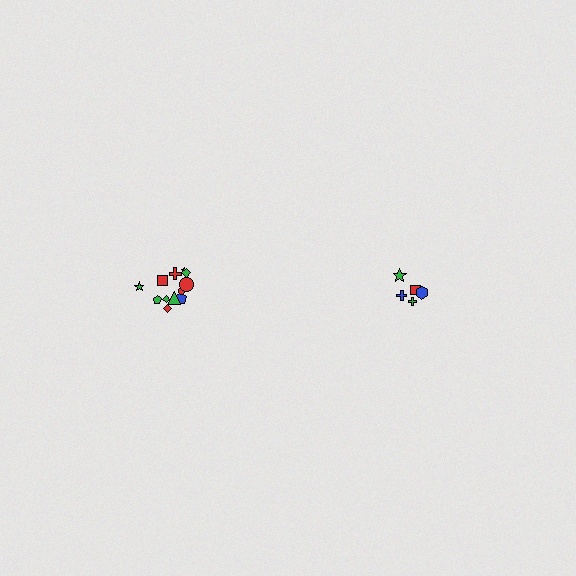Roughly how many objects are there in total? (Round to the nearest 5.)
Roughly 15 objects in total.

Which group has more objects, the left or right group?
The left group.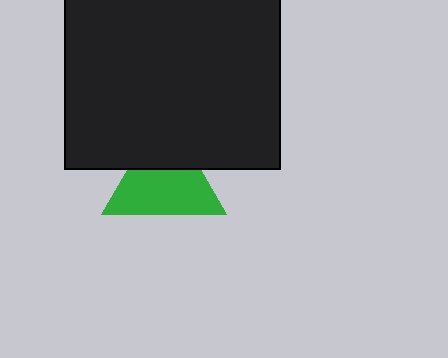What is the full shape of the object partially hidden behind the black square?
The partially hidden object is a green triangle.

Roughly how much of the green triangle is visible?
Most of it is visible (roughly 66%).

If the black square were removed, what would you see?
You would see the complete green triangle.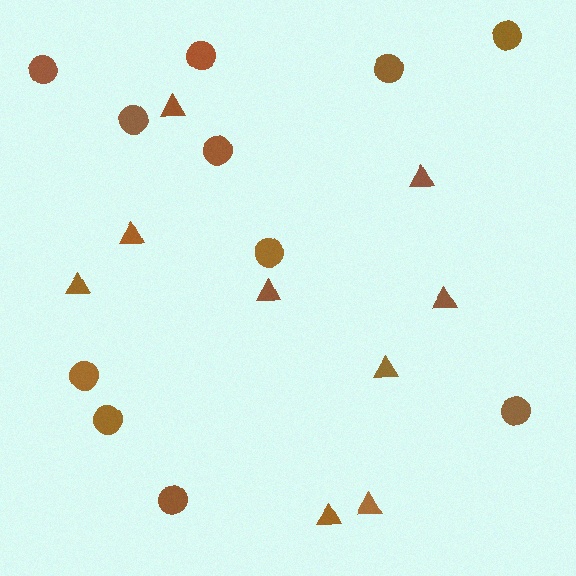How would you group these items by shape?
There are 2 groups: one group of triangles (9) and one group of circles (11).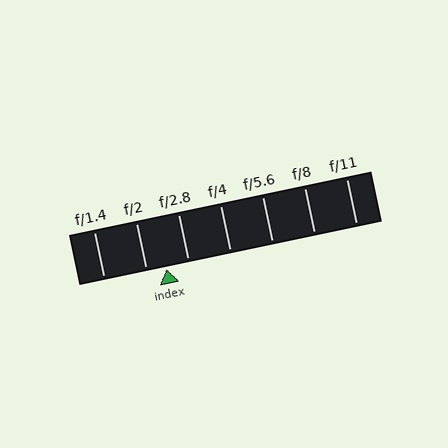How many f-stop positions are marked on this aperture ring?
There are 7 f-stop positions marked.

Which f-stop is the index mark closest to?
The index mark is closest to f/2.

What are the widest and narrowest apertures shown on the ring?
The widest aperture shown is f/1.4 and the narrowest is f/11.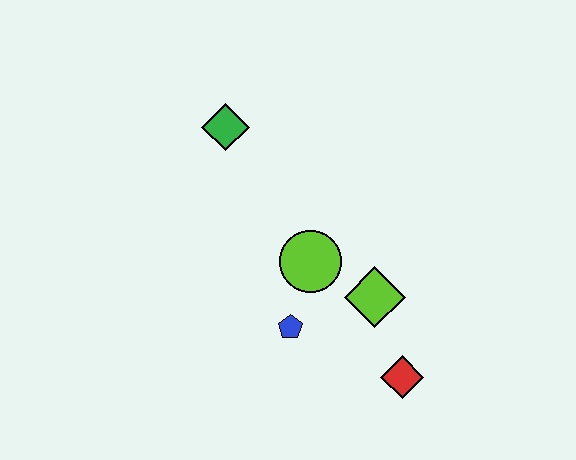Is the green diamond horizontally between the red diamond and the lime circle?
No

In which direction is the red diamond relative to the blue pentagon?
The red diamond is to the right of the blue pentagon.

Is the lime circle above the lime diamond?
Yes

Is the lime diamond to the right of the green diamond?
Yes